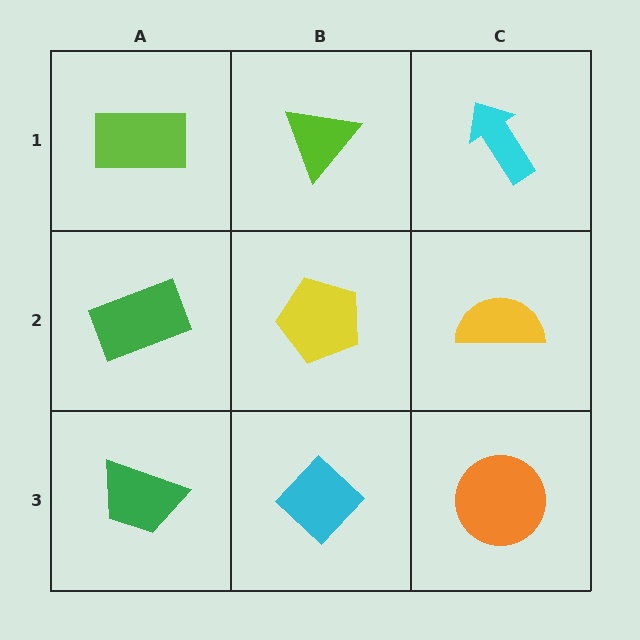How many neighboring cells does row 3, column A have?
2.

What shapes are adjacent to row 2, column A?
A lime rectangle (row 1, column A), a green trapezoid (row 3, column A), a yellow pentagon (row 2, column B).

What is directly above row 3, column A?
A green rectangle.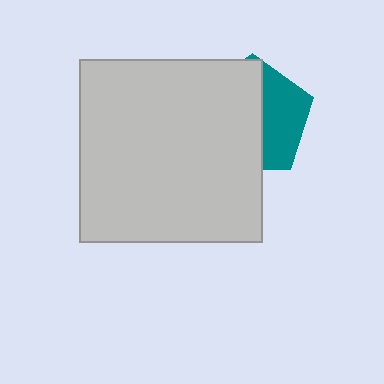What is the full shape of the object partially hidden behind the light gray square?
The partially hidden object is a teal pentagon.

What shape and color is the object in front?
The object in front is a light gray square.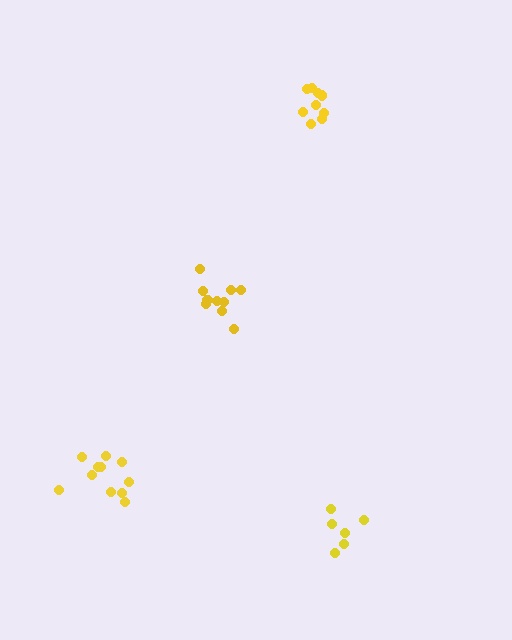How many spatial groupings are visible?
There are 4 spatial groupings.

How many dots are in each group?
Group 1: 11 dots, Group 2: 6 dots, Group 3: 11 dots, Group 4: 10 dots (38 total).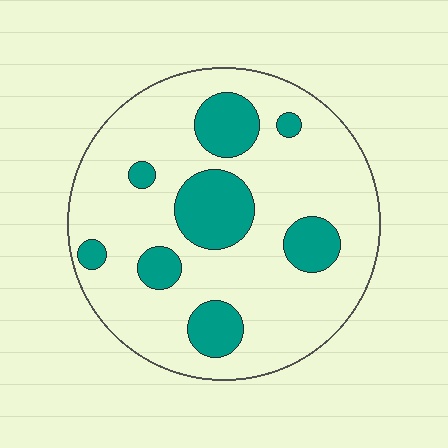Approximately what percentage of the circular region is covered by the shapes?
Approximately 20%.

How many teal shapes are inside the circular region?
8.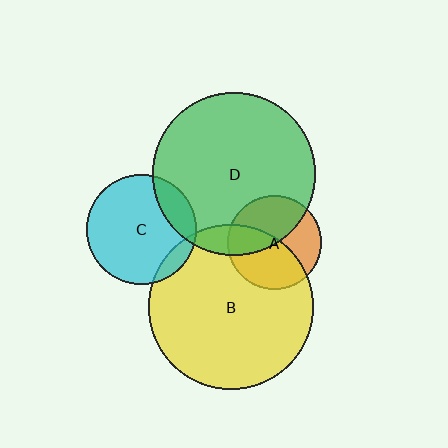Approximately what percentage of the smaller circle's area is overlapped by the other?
Approximately 10%.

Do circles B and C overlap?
Yes.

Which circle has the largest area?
Circle B (yellow).